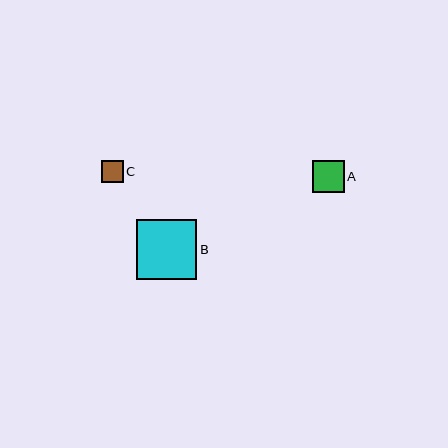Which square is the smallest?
Square C is the smallest with a size of approximately 22 pixels.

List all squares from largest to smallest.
From largest to smallest: B, A, C.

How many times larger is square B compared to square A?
Square B is approximately 1.9 times the size of square A.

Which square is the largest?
Square B is the largest with a size of approximately 60 pixels.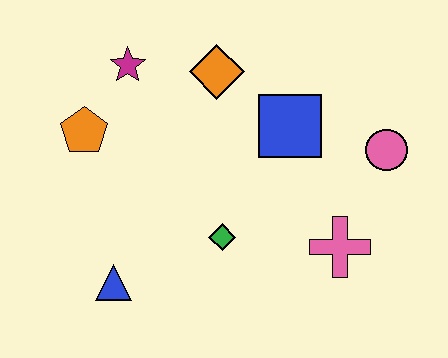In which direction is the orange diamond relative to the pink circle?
The orange diamond is to the left of the pink circle.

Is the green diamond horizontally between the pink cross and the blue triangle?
Yes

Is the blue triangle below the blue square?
Yes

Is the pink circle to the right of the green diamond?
Yes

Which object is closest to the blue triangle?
The green diamond is closest to the blue triangle.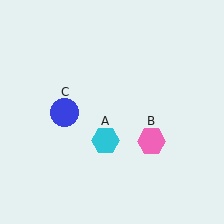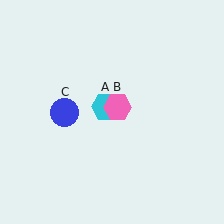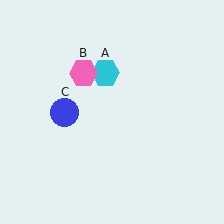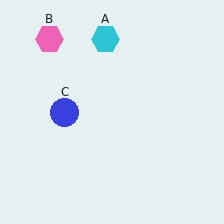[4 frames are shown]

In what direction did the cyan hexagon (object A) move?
The cyan hexagon (object A) moved up.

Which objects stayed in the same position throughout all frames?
Blue circle (object C) remained stationary.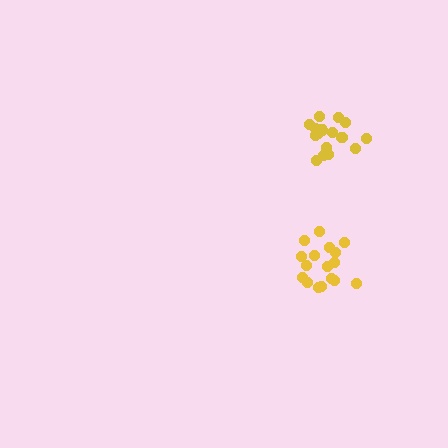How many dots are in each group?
Group 1: 18 dots, Group 2: 17 dots (35 total).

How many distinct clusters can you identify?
There are 2 distinct clusters.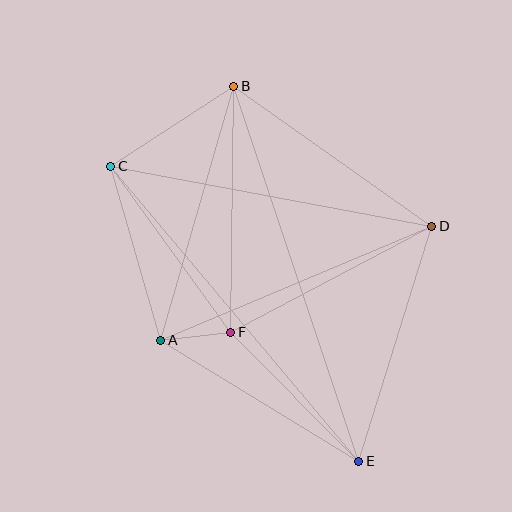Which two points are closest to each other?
Points A and F are closest to each other.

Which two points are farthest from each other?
Points B and E are farthest from each other.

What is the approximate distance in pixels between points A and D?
The distance between A and D is approximately 294 pixels.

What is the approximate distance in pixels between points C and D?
The distance between C and D is approximately 327 pixels.